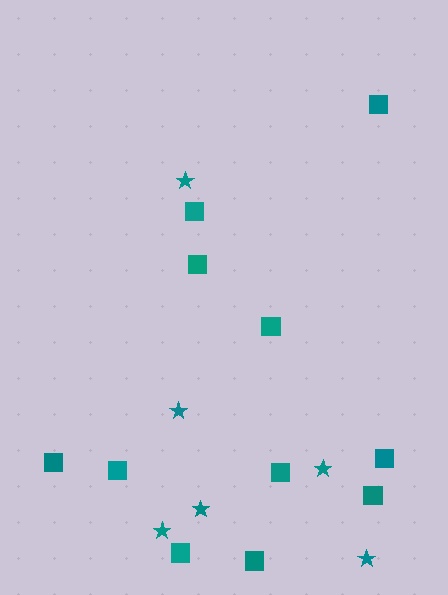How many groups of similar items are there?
There are 2 groups: one group of squares (11) and one group of stars (6).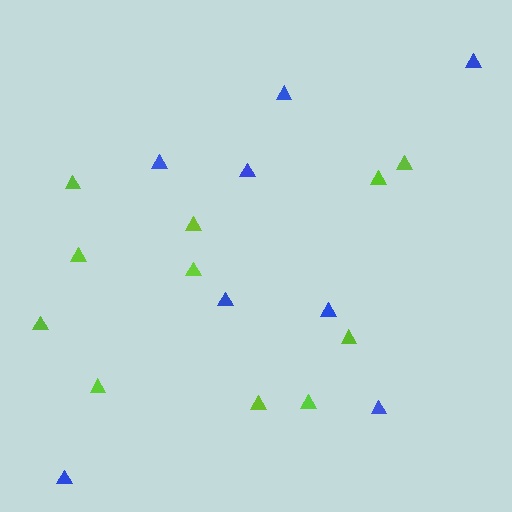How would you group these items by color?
There are 2 groups: one group of blue triangles (8) and one group of lime triangles (11).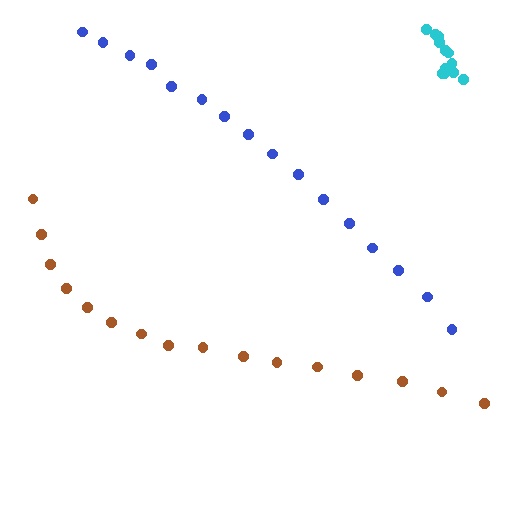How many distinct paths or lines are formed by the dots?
There are 3 distinct paths.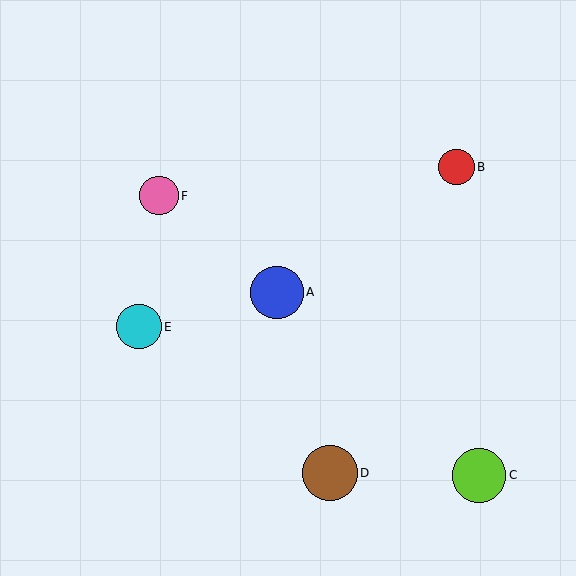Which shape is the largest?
The brown circle (labeled D) is the largest.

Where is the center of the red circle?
The center of the red circle is at (456, 167).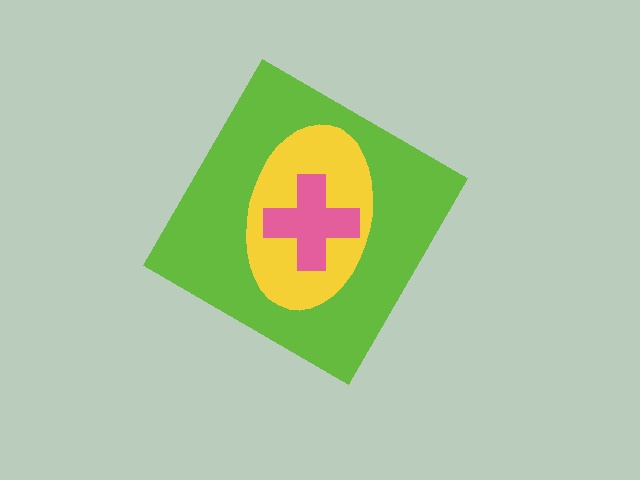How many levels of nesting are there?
3.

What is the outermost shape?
The lime diamond.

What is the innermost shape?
The pink cross.